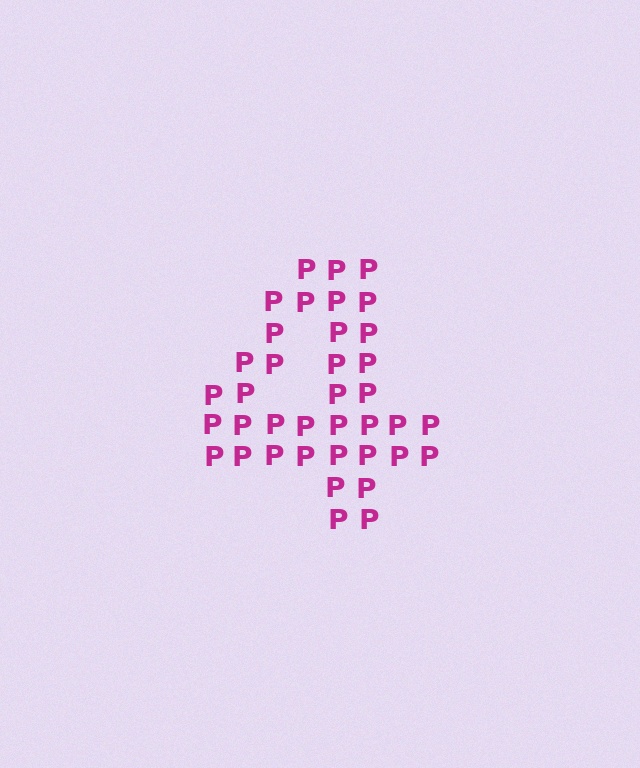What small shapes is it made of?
It is made of small letter P's.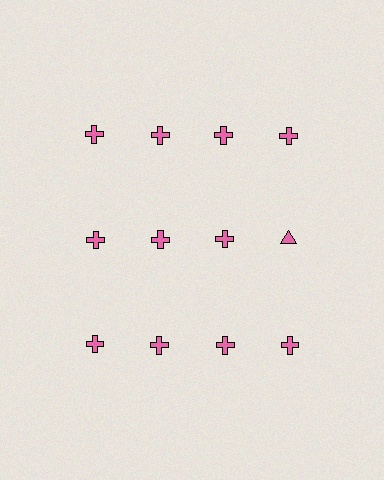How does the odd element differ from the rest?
It has a different shape: triangle instead of cross.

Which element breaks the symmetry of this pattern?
The pink triangle in the second row, second from right column breaks the symmetry. All other shapes are pink crosses.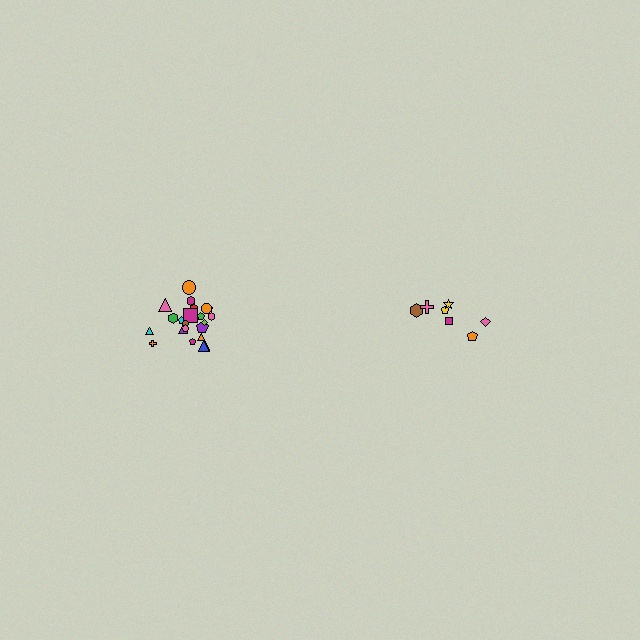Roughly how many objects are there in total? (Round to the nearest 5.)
Roughly 30 objects in total.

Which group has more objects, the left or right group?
The left group.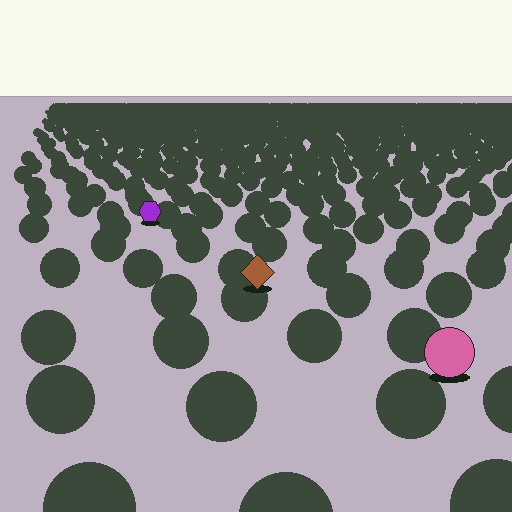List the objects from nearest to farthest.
From nearest to farthest: the pink circle, the brown diamond, the purple hexagon.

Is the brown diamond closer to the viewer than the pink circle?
No. The pink circle is closer — you can tell from the texture gradient: the ground texture is coarser near it.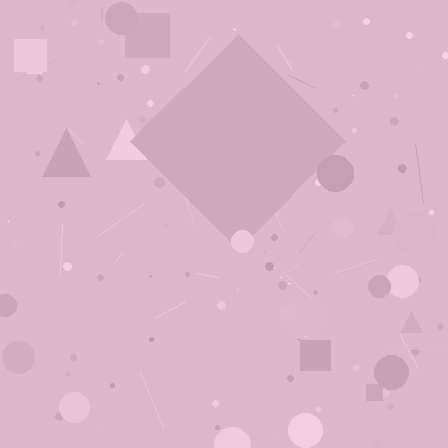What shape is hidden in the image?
A diamond is hidden in the image.